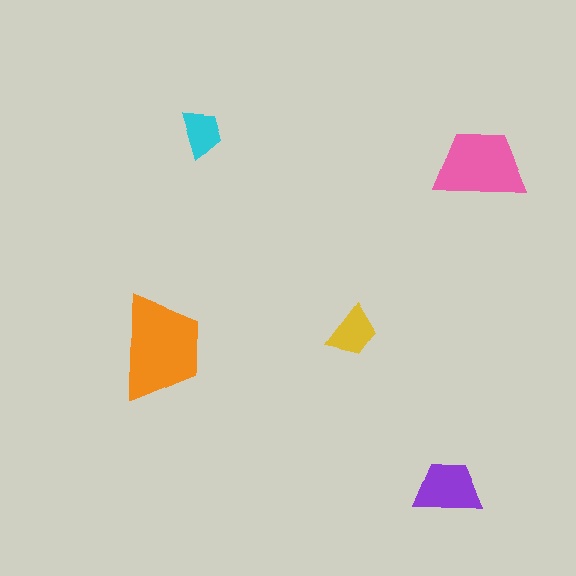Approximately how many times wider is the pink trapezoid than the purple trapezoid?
About 1.5 times wider.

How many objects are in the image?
There are 5 objects in the image.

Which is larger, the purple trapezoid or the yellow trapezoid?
The purple one.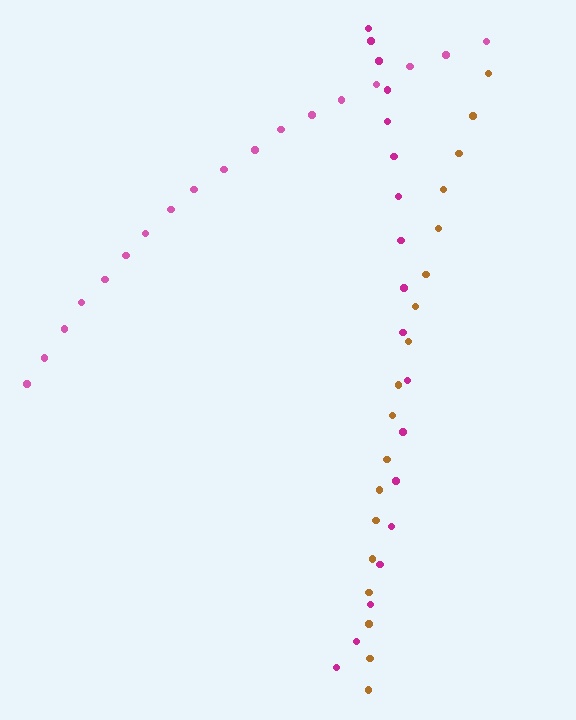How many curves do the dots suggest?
There are 3 distinct paths.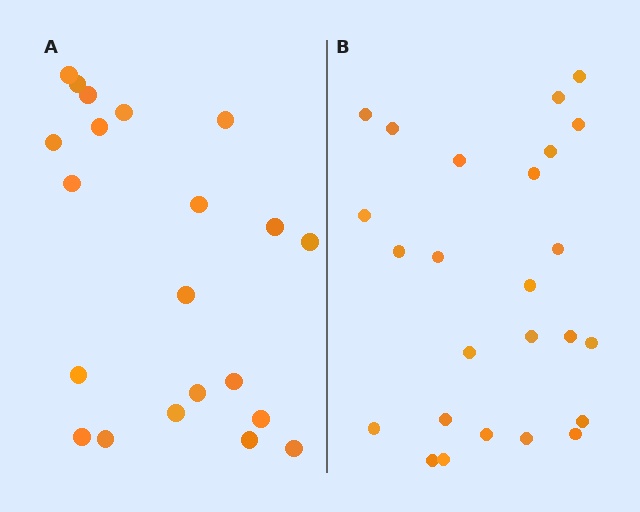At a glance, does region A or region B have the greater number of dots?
Region B (the right region) has more dots.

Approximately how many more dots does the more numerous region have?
Region B has about 4 more dots than region A.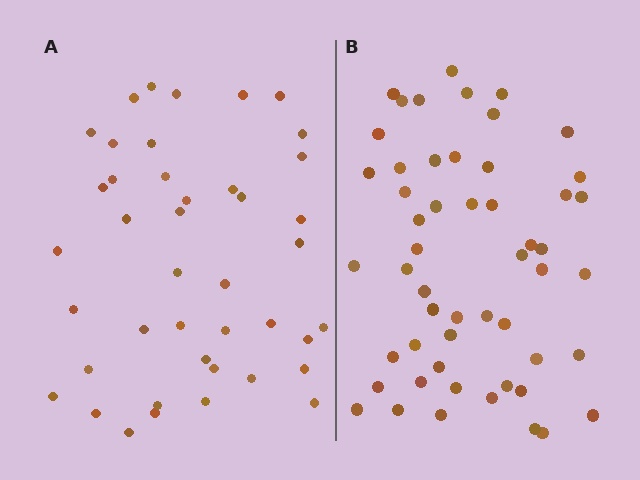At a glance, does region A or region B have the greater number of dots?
Region B (the right region) has more dots.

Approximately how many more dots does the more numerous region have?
Region B has roughly 12 or so more dots than region A.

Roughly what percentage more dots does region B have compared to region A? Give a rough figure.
About 25% more.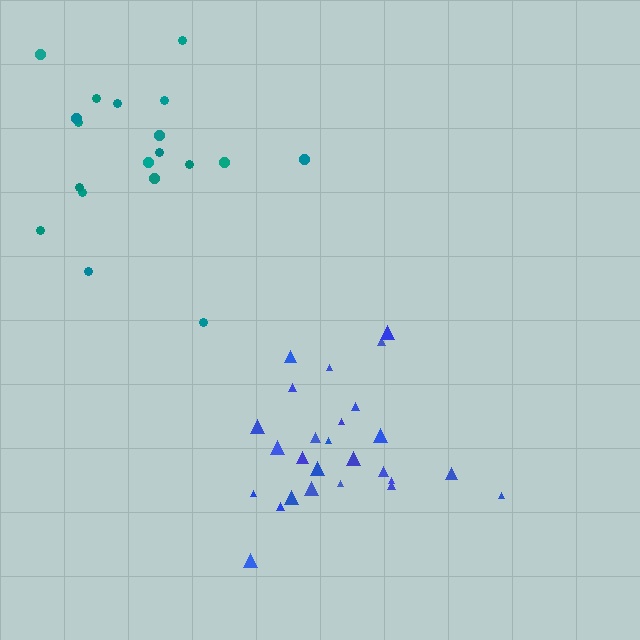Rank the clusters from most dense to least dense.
blue, teal.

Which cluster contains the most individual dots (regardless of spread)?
Blue (26).